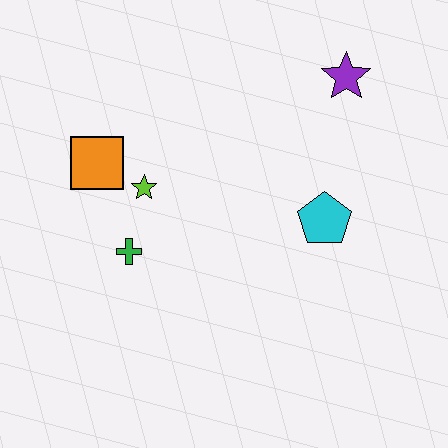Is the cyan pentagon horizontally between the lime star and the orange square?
No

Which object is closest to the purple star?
The cyan pentagon is closest to the purple star.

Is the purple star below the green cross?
No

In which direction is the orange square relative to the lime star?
The orange square is to the left of the lime star.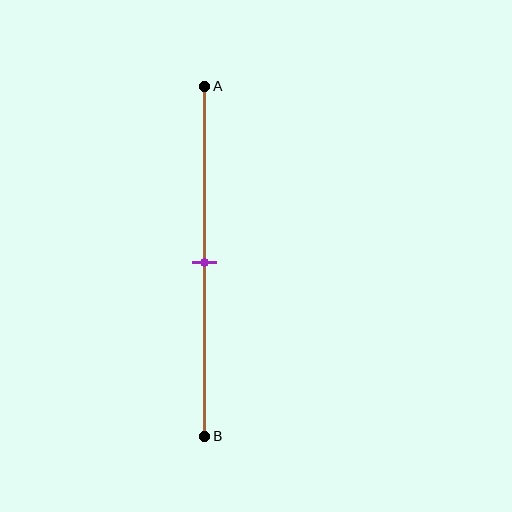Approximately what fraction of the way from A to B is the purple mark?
The purple mark is approximately 50% of the way from A to B.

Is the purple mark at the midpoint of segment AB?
Yes, the mark is approximately at the midpoint.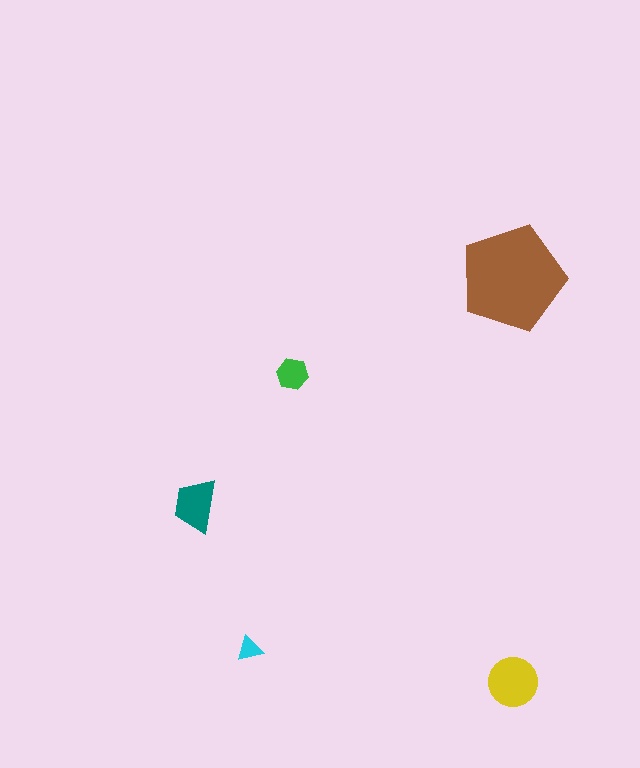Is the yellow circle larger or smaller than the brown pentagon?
Smaller.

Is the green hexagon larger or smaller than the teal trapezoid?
Smaller.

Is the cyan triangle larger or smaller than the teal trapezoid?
Smaller.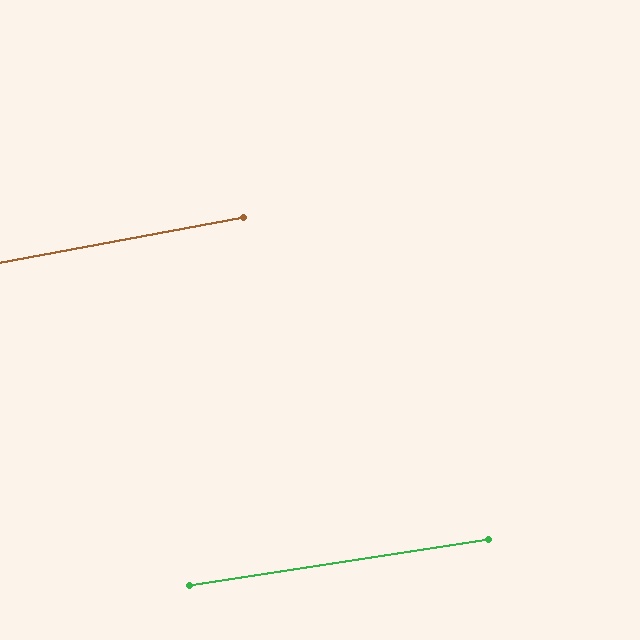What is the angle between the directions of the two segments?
Approximately 2 degrees.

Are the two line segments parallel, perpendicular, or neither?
Parallel — their directions differ by only 1.7°.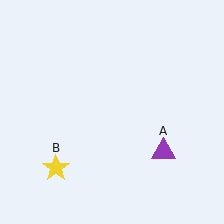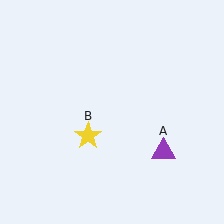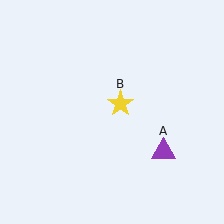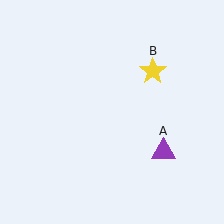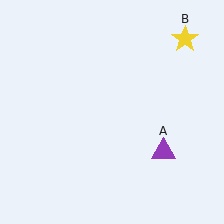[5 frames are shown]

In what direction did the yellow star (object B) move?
The yellow star (object B) moved up and to the right.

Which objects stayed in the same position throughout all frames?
Purple triangle (object A) remained stationary.